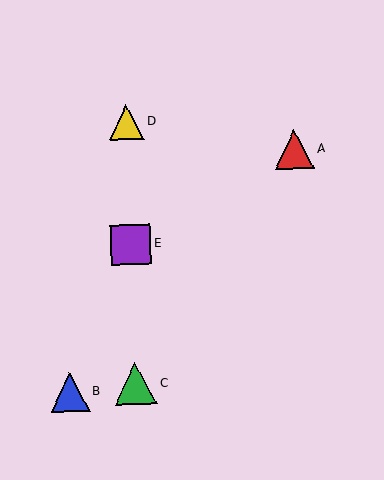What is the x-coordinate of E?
Object E is at x≈131.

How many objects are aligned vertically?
3 objects (C, D, E) are aligned vertically.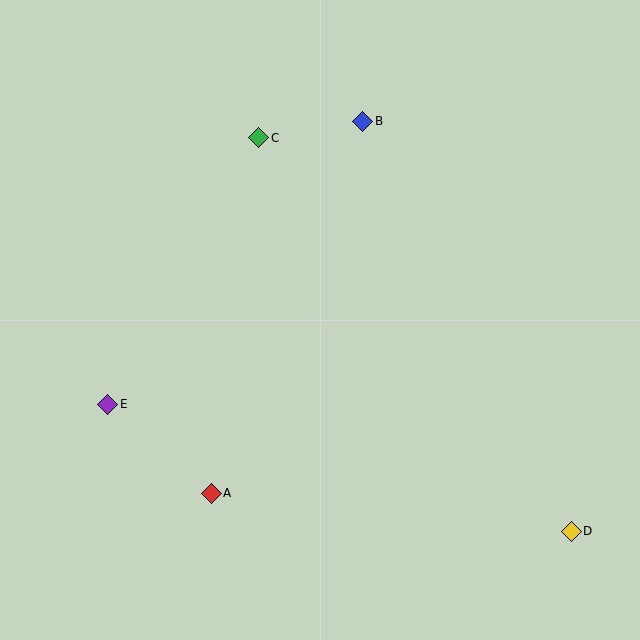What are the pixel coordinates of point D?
Point D is at (571, 531).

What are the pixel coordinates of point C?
Point C is at (259, 138).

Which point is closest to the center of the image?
Point C at (259, 138) is closest to the center.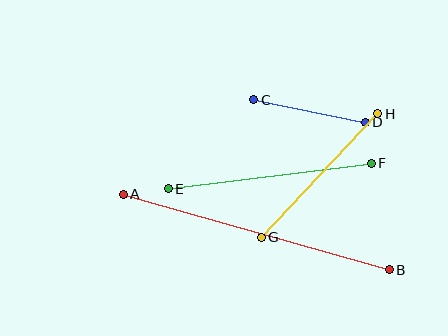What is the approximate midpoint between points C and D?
The midpoint is at approximately (310, 111) pixels.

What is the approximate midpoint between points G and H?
The midpoint is at approximately (320, 175) pixels.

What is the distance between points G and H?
The distance is approximately 170 pixels.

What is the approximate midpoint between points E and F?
The midpoint is at approximately (270, 176) pixels.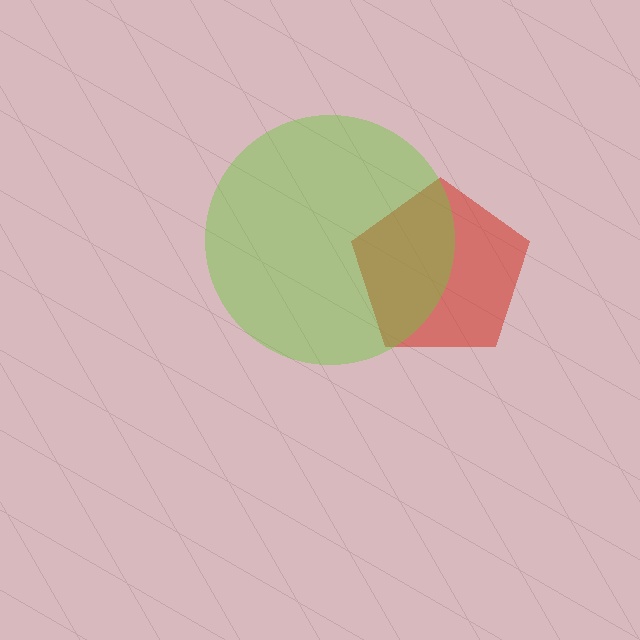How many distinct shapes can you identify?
There are 2 distinct shapes: a red pentagon, a lime circle.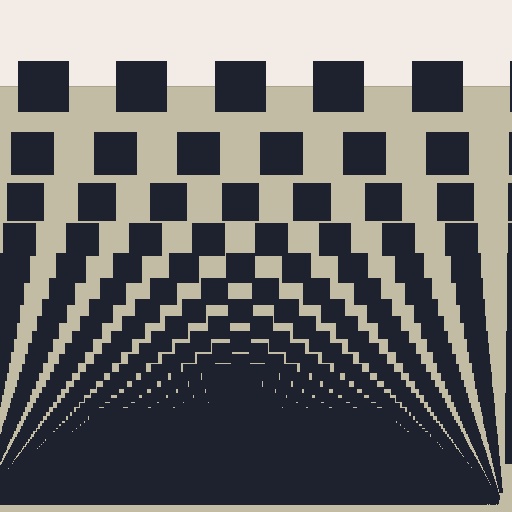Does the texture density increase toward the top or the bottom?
Density increases toward the bottom.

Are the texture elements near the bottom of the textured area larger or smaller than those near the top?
Smaller. The gradient is inverted — elements near the bottom are smaller and denser.